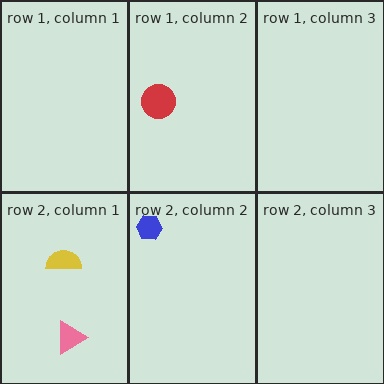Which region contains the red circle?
The row 1, column 2 region.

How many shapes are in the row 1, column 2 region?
1.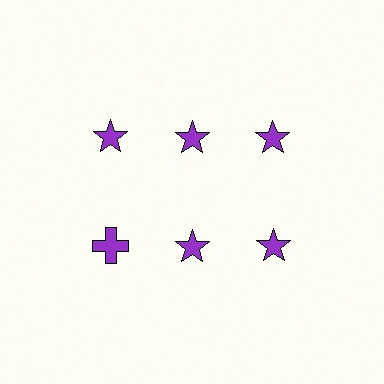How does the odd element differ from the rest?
It has a different shape: cross instead of star.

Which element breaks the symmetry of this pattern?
The purple cross in the second row, leftmost column breaks the symmetry. All other shapes are purple stars.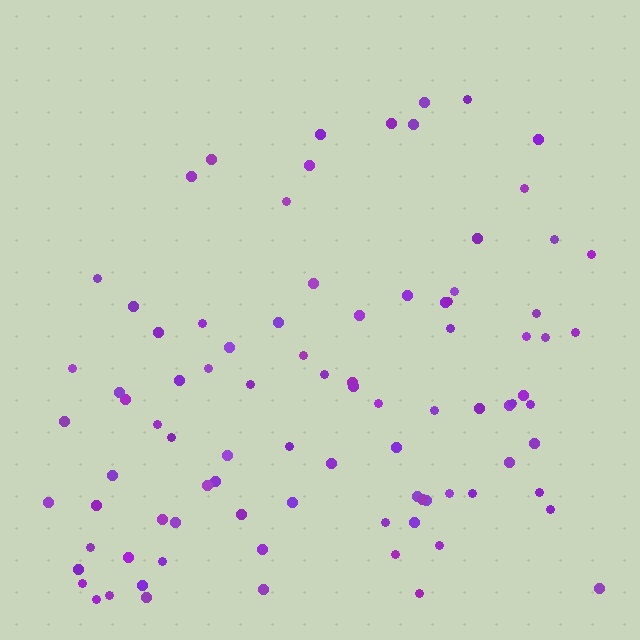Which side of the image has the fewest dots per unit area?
The top.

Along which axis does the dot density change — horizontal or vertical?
Vertical.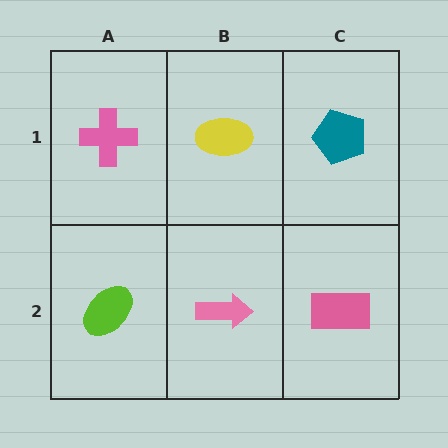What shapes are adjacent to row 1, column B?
A pink arrow (row 2, column B), a pink cross (row 1, column A), a teal pentagon (row 1, column C).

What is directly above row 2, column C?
A teal pentagon.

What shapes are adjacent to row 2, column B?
A yellow ellipse (row 1, column B), a lime ellipse (row 2, column A), a pink rectangle (row 2, column C).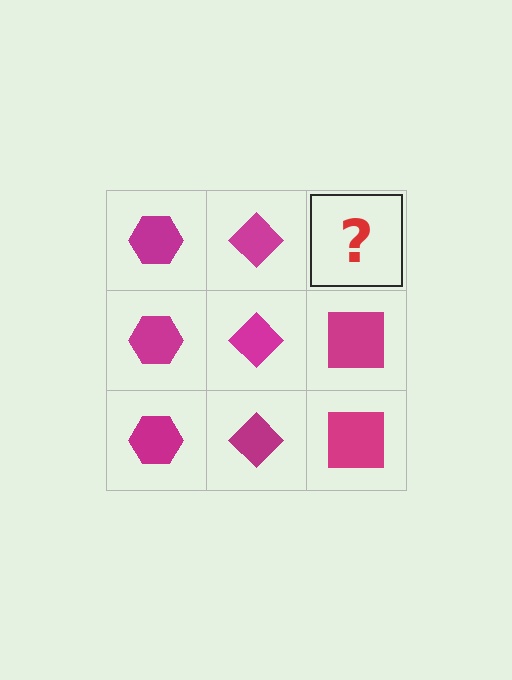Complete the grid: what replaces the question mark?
The question mark should be replaced with a magenta square.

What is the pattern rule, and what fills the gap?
The rule is that each column has a consistent shape. The gap should be filled with a magenta square.